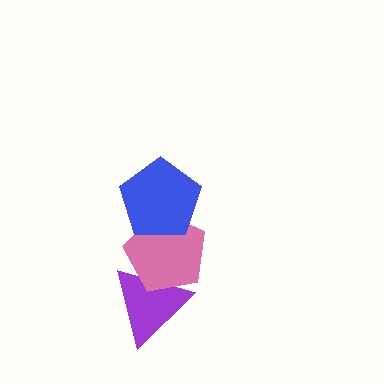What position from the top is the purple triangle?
The purple triangle is 3rd from the top.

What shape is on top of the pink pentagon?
The blue pentagon is on top of the pink pentagon.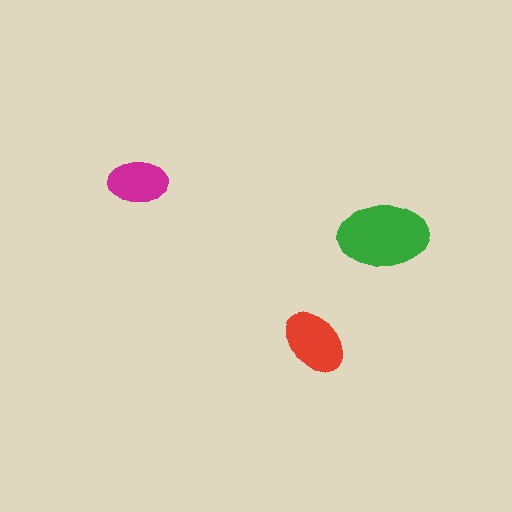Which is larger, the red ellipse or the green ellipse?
The green one.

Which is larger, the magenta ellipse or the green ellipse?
The green one.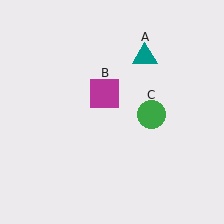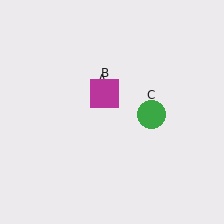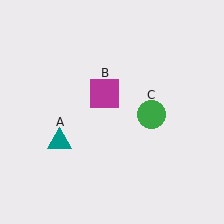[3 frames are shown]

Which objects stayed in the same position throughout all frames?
Magenta square (object B) and green circle (object C) remained stationary.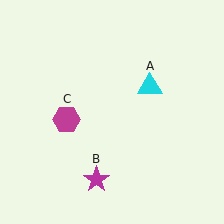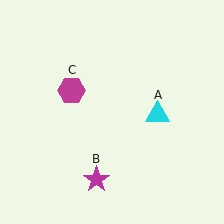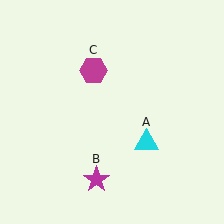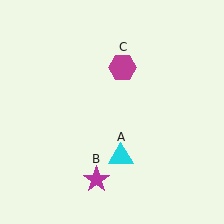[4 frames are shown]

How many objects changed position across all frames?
2 objects changed position: cyan triangle (object A), magenta hexagon (object C).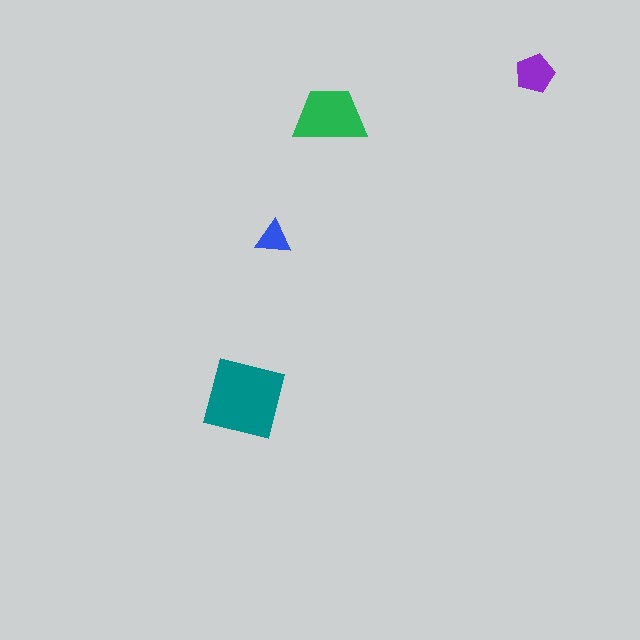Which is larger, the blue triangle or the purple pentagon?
The purple pentagon.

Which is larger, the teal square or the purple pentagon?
The teal square.